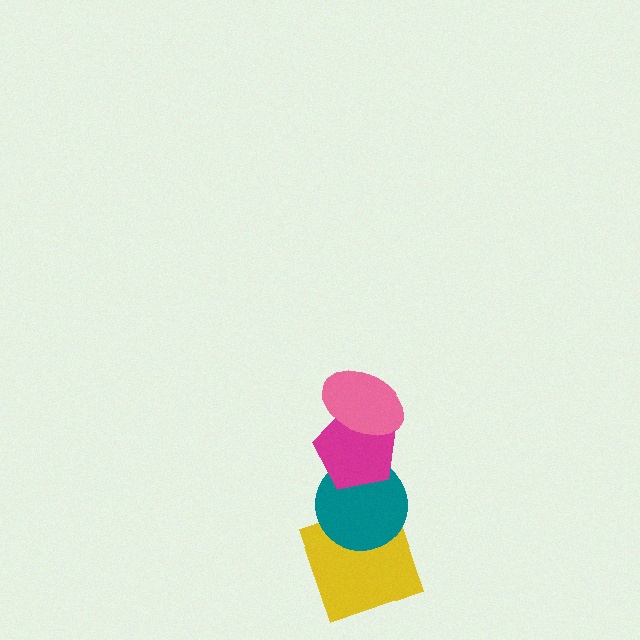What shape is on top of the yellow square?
The teal circle is on top of the yellow square.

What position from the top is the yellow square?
The yellow square is 4th from the top.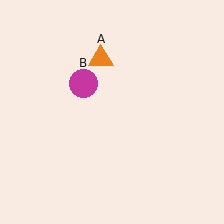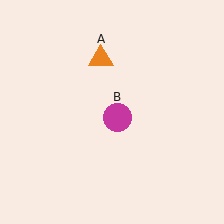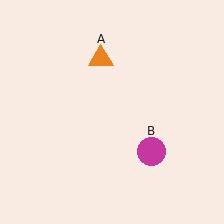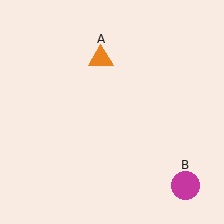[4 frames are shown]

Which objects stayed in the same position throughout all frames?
Orange triangle (object A) remained stationary.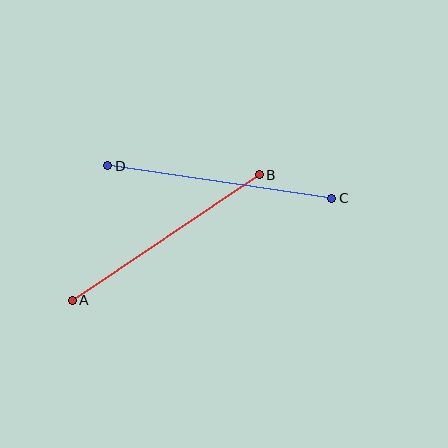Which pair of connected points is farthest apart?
Points C and D are farthest apart.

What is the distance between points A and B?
The distance is approximately 225 pixels.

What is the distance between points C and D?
The distance is approximately 226 pixels.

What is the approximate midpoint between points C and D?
The midpoint is at approximately (220, 182) pixels.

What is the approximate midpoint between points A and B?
The midpoint is at approximately (166, 237) pixels.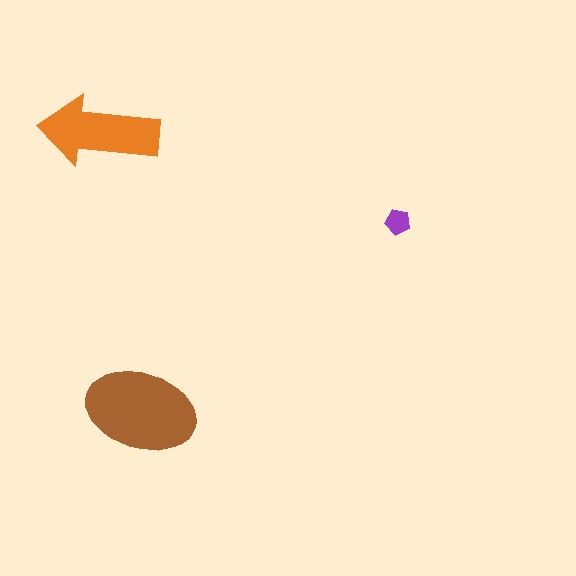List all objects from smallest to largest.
The purple pentagon, the orange arrow, the brown ellipse.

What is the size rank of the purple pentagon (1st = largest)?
3rd.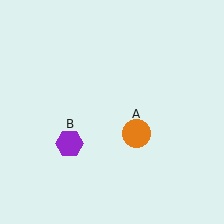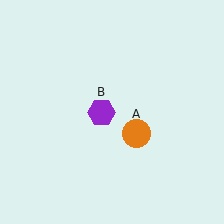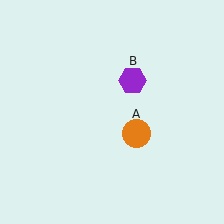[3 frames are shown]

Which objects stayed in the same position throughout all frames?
Orange circle (object A) remained stationary.